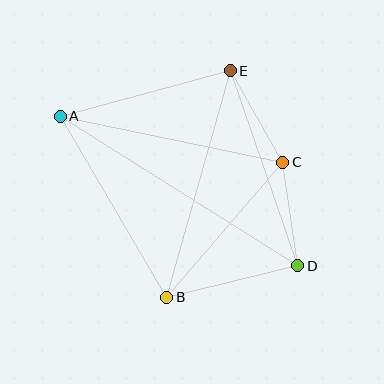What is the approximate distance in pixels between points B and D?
The distance between B and D is approximately 135 pixels.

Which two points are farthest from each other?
Points A and D are farthest from each other.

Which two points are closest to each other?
Points C and D are closest to each other.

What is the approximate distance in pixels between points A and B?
The distance between A and B is approximately 210 pixels.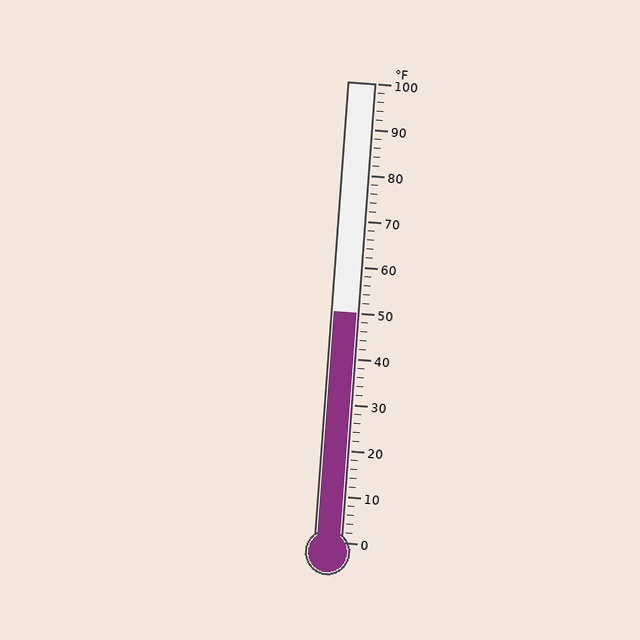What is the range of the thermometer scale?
The thermometer scale ranges from 0°F to 100°F.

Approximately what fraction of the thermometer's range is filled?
The thermometer is filled to approximately 50% of its range.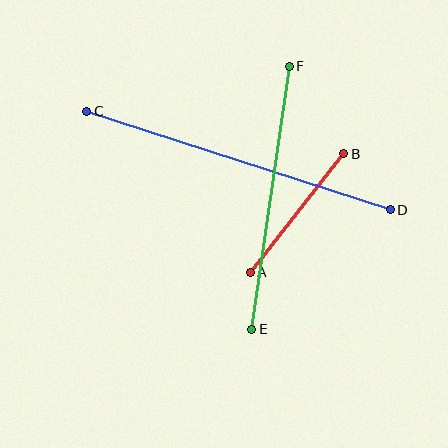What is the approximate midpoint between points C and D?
The midpoint is at approximately (239, 160) pixels.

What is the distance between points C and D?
The distance is approximately 319 pixels.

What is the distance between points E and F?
The distance is approximately 266 pixels.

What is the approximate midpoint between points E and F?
The midpoint is at approximately (271, 198) pixels.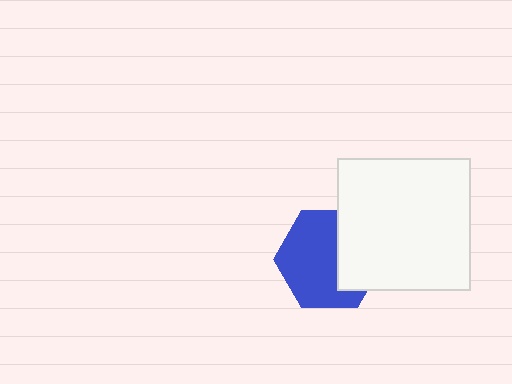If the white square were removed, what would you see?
You would see the complete blue hexagon.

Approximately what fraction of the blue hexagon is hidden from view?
Roughly 36% of the blue hexagon is hidden behind the white square.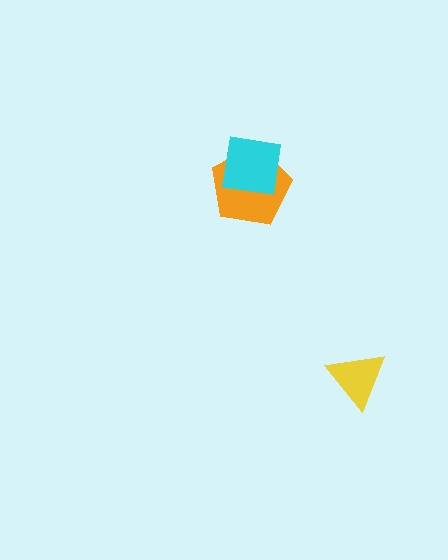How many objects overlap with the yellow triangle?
0 objects overlap with the yellow triangle.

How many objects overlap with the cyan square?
1 object overlaps with the cyan square.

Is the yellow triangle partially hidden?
No, no other shape covers it.